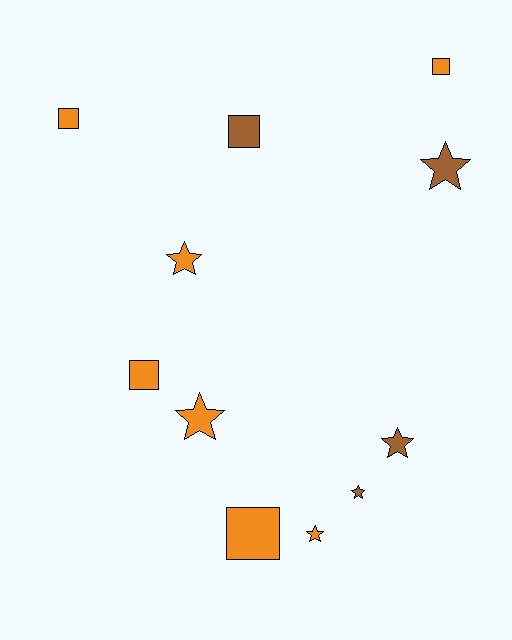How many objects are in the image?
There are 11 objects.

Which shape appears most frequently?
Star, with 6 objects.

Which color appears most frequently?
Orange, with 7 objects.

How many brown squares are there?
There is 1 brown square.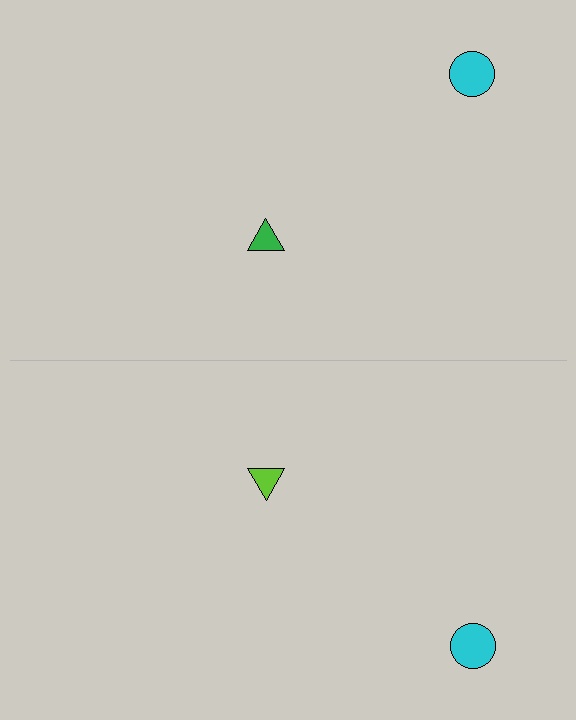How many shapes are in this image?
There are 4 shapes in this image.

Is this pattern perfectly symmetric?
No, the pattern is not perfectly symmetric. The lime triangle on the bottom side breaks the symmetry — its mirror counterpart is green.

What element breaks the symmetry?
The lime triangle on the bottom side breaks the symmetry — its mirror counterpart is green.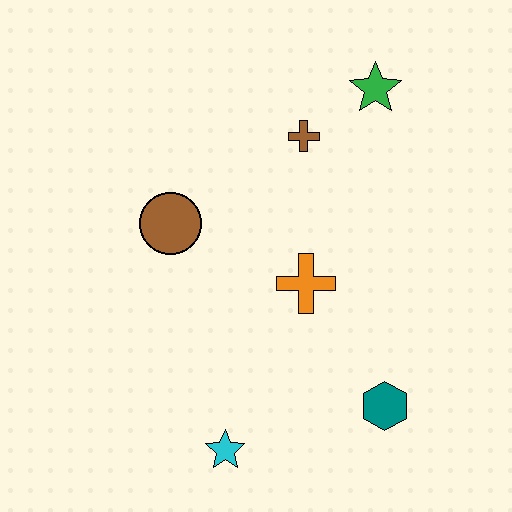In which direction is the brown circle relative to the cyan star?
The brown circle is above the cyan star.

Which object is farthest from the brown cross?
The cyan star is farthest from the brown cross.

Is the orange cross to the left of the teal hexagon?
Yes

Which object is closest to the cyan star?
The teal hexagon is closest to the cyan star.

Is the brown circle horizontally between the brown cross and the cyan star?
No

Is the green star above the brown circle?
Yes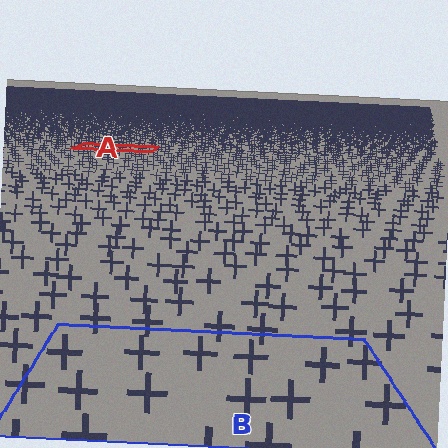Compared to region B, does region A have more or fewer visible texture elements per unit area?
Region A has more texture elements per unit area — they are packed more densely because it is farther away.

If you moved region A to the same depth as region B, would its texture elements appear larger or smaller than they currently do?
They would appear larger. At a closer depth, the same texture elements are projected at a bigger on-screen size.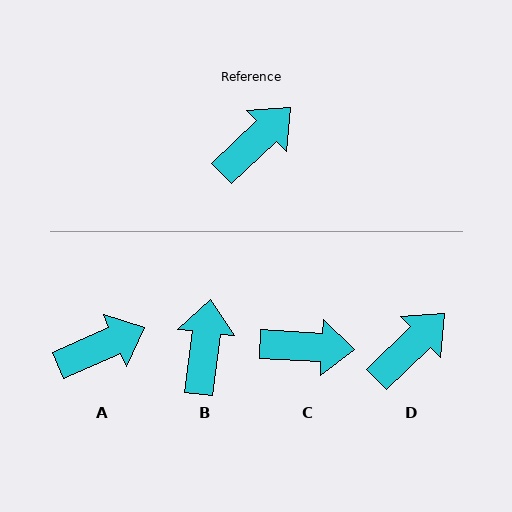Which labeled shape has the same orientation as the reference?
D.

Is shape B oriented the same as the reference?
No, it is off by about 39 degrees.